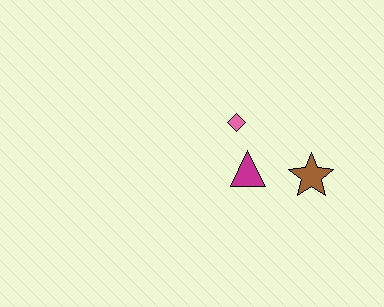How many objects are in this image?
There are 3 objects.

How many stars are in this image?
There is 1 star.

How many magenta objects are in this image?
There is 1 magenta object.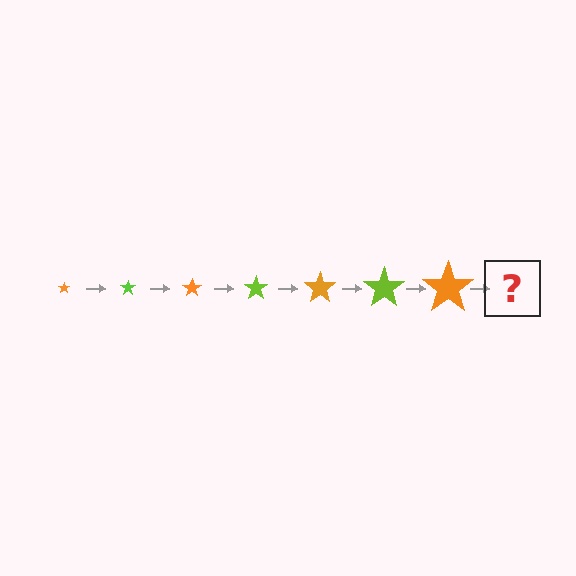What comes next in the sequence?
The next element should be a lime star, larger than the previous one.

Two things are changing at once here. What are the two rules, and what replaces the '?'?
The two rules are that the star grows larger each step and the color cycles through orange and lime. The '?' should be a lime star, larger than the previous one.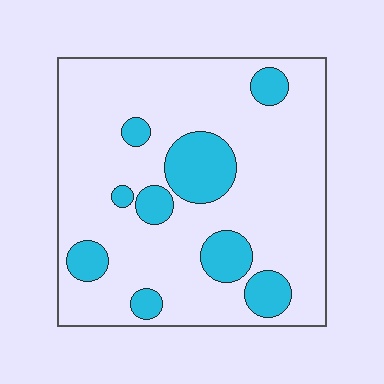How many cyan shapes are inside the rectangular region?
9.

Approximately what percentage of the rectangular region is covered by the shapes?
Approximately 20%.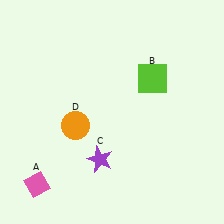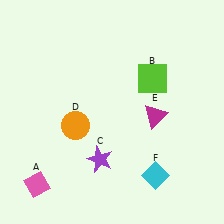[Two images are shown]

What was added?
A magenta triangle (E), a cyan diamond (F) were added in Image 2.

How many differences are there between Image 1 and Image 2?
There are 2 differences between the two images.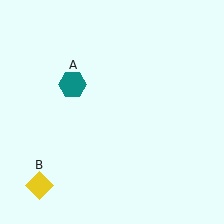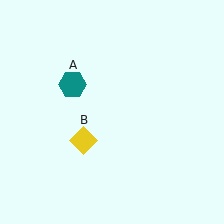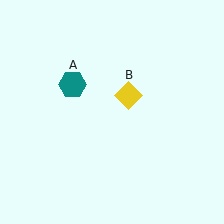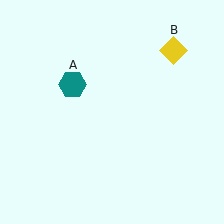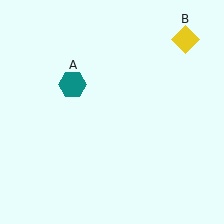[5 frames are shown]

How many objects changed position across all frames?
1 object changed position: yellow diamond (object B).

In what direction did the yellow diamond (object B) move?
The yellow diamond (object B) moved up and to the right.